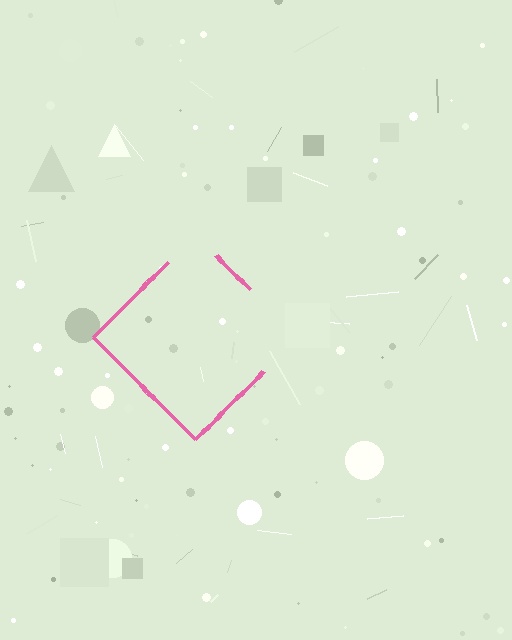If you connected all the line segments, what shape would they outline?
They would outline a diamond.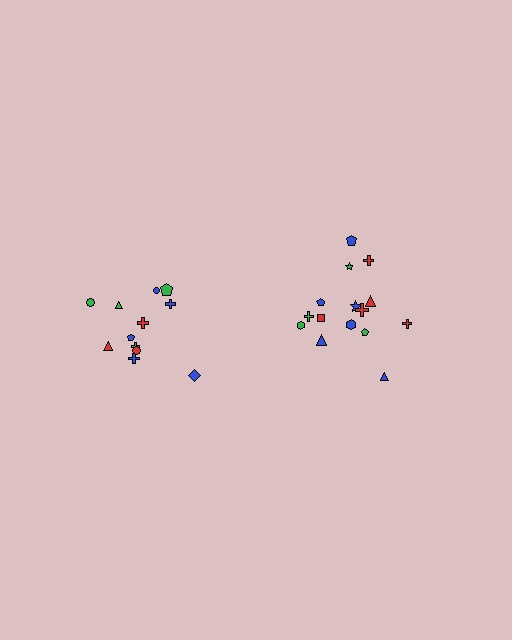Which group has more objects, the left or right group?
The right group.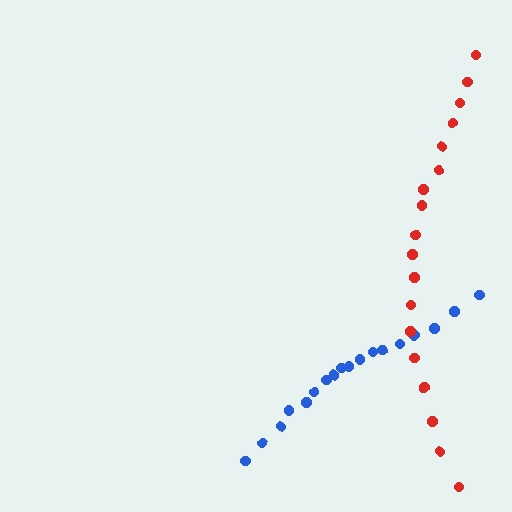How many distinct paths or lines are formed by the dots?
There are 2 distinct paths.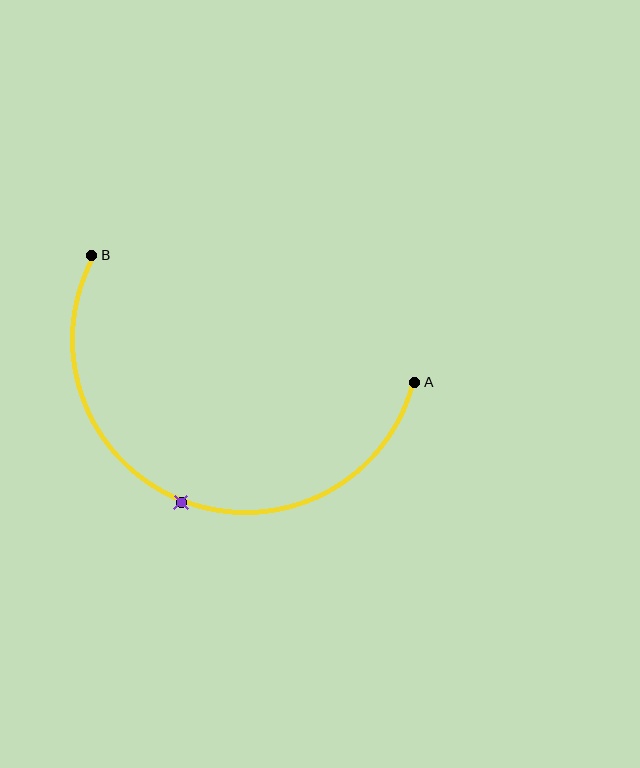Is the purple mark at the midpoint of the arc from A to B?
Yes. The purple mark lies on the arc at equal arc-length from both A and B — it is the arc midpoint.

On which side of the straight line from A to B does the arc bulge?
The arc bulges below the straight line connecting A and B.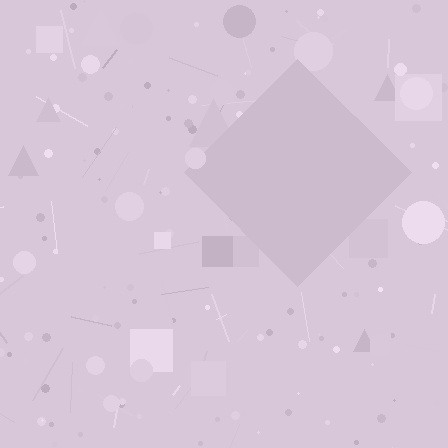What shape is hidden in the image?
A diamond is hidden in the image.